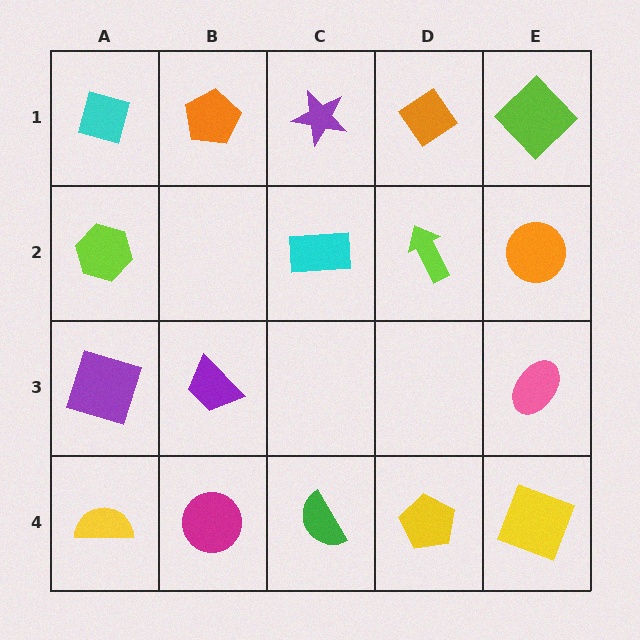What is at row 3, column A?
A purple square.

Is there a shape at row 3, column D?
No, that cell is empty.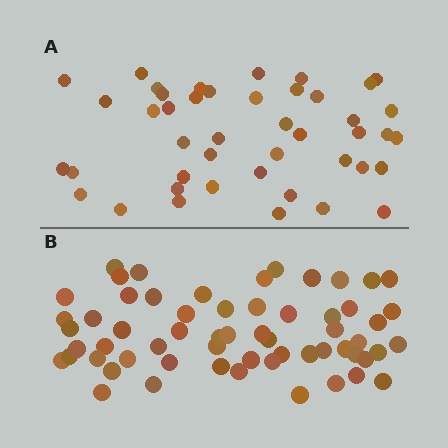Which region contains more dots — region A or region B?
Region B (the bottom region) has more dots.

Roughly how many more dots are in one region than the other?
Region B has approximately 15 more dots than region A.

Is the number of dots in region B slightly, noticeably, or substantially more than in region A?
Region B has noticeably more, but not dramatically so. The ratio is roughly 1.4 to 1.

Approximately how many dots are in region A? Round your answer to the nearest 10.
About 40 dots. (The exact count is 44, which rounds to 40.)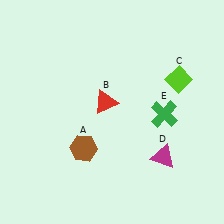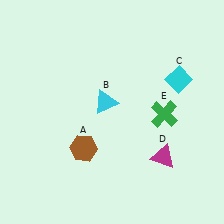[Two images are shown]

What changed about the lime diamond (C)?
In Image 1, C is lime. In Image 2, it changed to cyan.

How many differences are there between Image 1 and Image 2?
There are 2 differences between the two images.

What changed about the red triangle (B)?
In Image 1, B is red. In Image 2, it changed to cyan.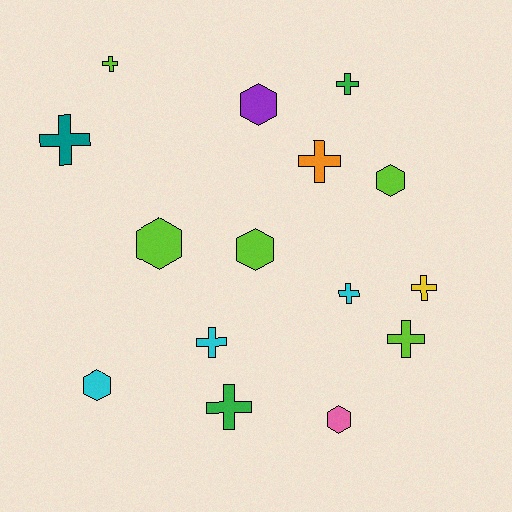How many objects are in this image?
There are 15 objects.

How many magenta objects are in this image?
There are no magenta objects.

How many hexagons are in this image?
There are 6 hexagons.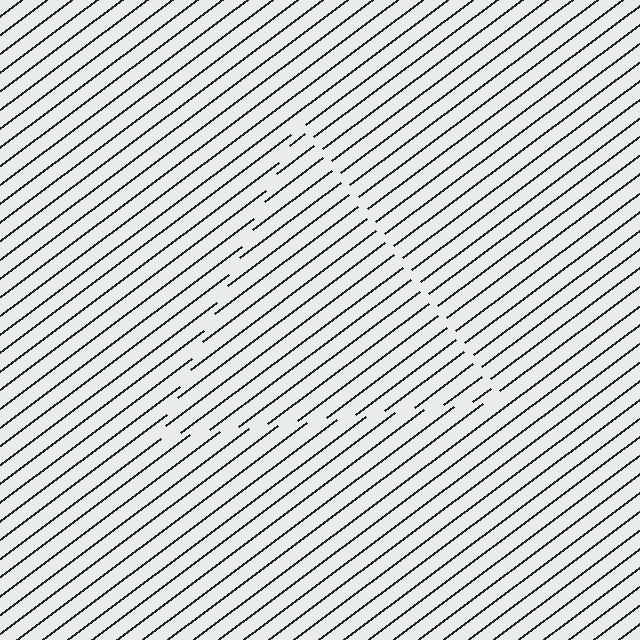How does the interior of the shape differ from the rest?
The interior of the shape contains the same grating, shifted by half a period — the contour is defined by the phase discontinuity where line-ends from the inner and outer gratings abut.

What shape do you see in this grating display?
An illusory triangle. The interior of the shape contains the same grating, shifted by half a period — the contour is defined by the phase discontinuity where line-ends from the inner and outer gratings abut.